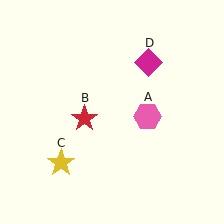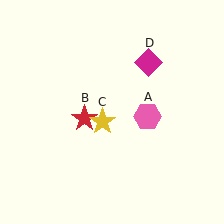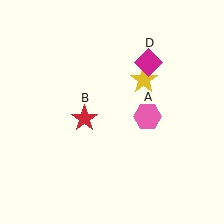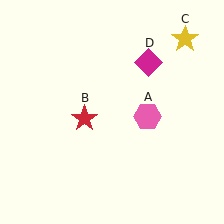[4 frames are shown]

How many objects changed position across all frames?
1 object changed position: yellow star (object C).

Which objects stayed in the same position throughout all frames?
Pink hexagon (object A) and red star (object B) and magenta diamond (object D) remained stationary.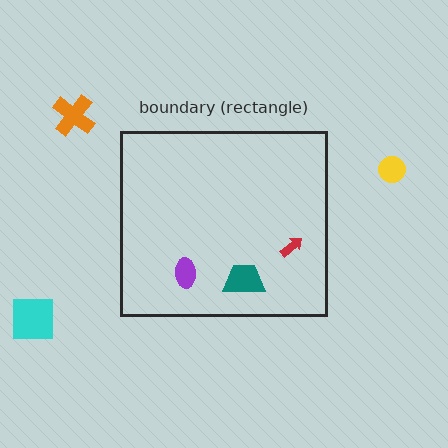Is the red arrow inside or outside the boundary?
Inside.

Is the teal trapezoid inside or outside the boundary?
Inside.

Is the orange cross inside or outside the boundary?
Outside.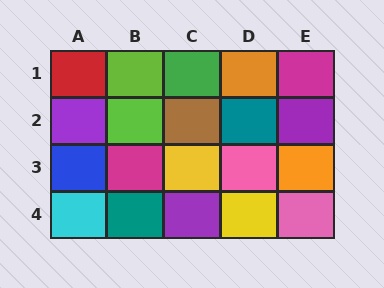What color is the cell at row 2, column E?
Purple.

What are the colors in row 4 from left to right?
Cyan, teal, purple, yellow, pink.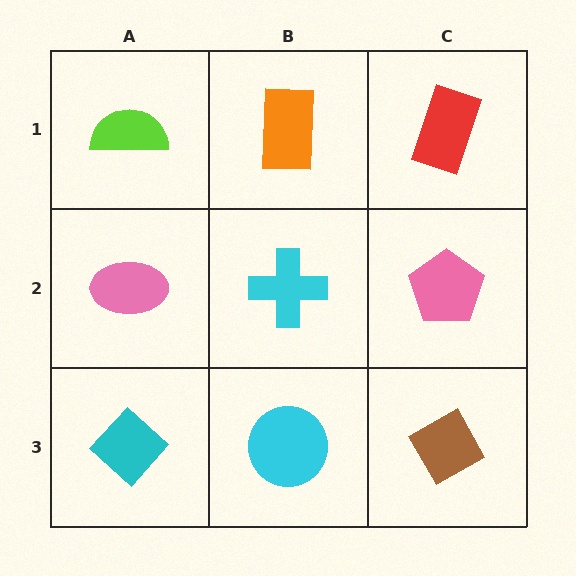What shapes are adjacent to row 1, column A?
A pink ellipse (row 2, column A), an orange rectangle (row 1, column B).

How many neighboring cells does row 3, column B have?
3.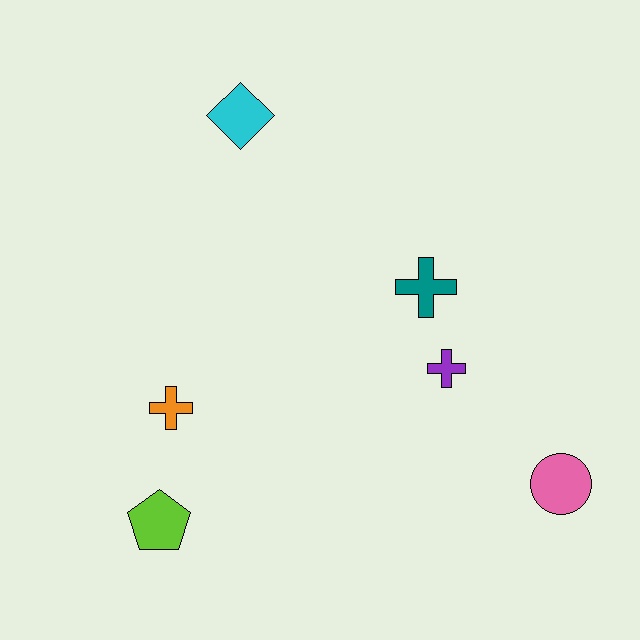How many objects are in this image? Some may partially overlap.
There are 6 objects.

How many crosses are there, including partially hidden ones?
There are 3 crosses.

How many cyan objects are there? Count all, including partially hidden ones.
There is 1 cyan object.